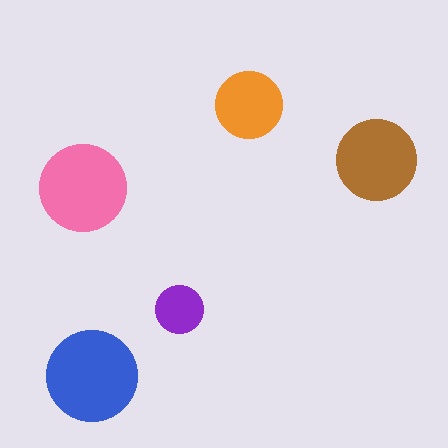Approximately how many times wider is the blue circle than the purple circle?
About 2 times wider.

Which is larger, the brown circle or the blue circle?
The blue one.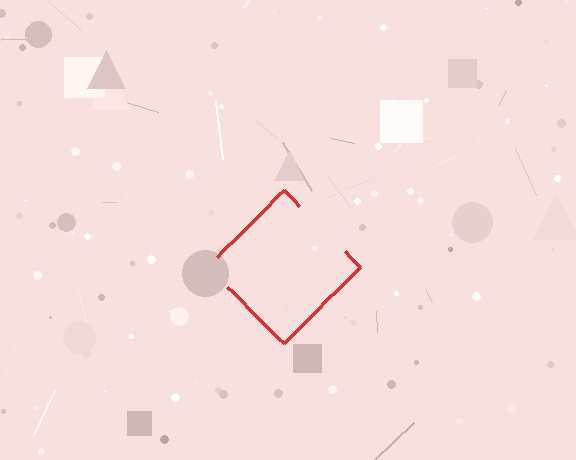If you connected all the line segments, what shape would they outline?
They would outline a diamond.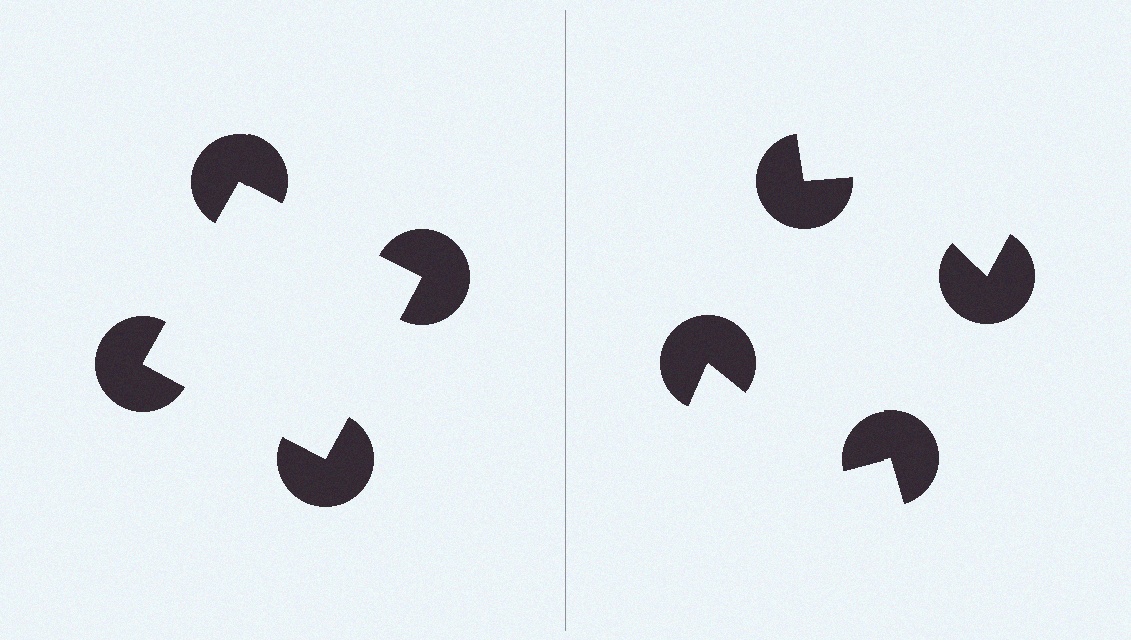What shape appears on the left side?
An illusory square.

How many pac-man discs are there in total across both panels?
8 — 4 on each side.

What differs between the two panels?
The pac-man discs are positioned identically on both sides; only the wedge orientations differ. On the left they align to a square; on the right they are misaligned.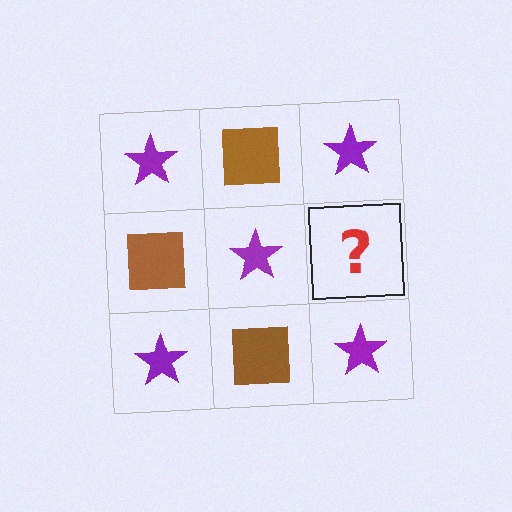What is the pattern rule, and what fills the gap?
The rule is that it alternates purple star and brown square in a checkerboard pattern. The gap should be filled with a brown square.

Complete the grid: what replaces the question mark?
The question mark should be replaced with a brown square.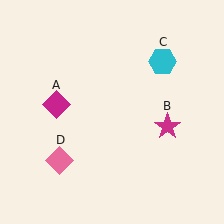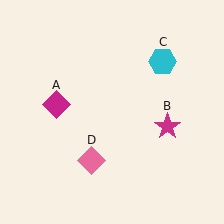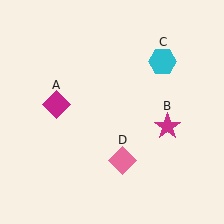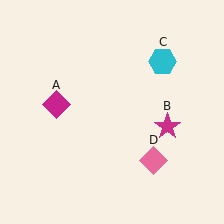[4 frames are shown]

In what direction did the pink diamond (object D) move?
The pink diamond (object D) moved right.